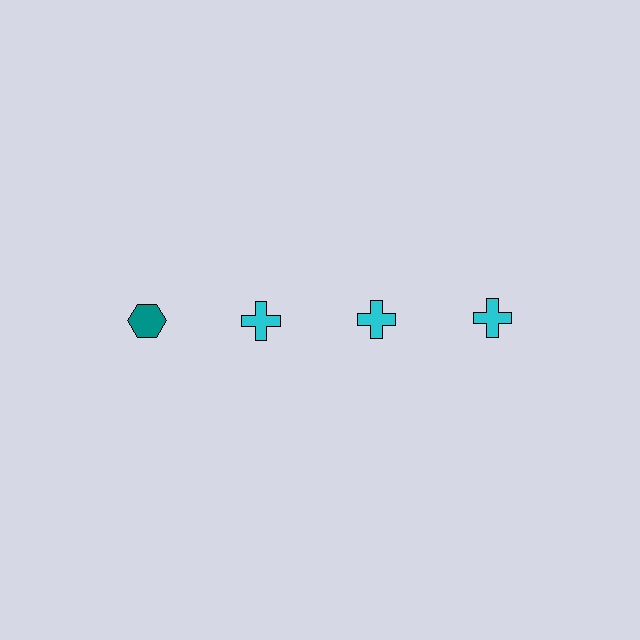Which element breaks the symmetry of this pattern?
The teal hexagon in the top row, leftmost column breaks the symmetry. All other shapes are cyan crosses.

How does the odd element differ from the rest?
It differs in both color (teal instead of cyan) and shape (hexagon instead of cross).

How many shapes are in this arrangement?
There are 4 shapes arranged in a grid pattern.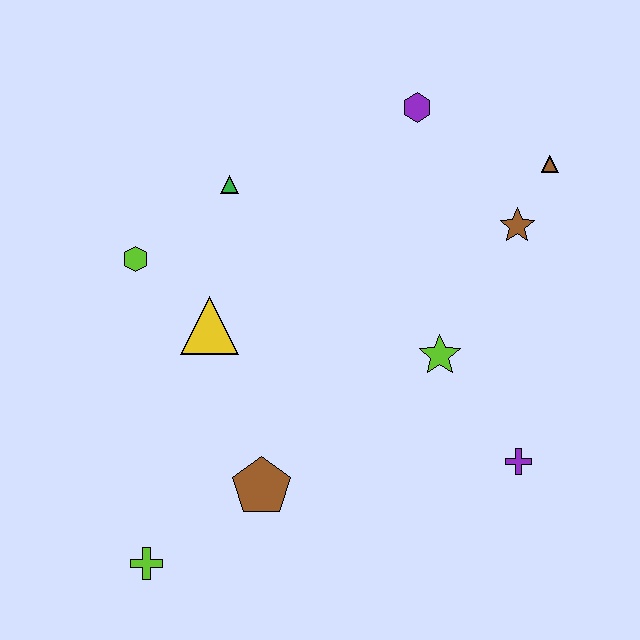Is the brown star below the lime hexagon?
No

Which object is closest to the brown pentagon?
The lime cross is closest to the brown pentagon.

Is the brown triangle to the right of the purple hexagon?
Yes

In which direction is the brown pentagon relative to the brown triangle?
The brown pentagon is below the brown triangle.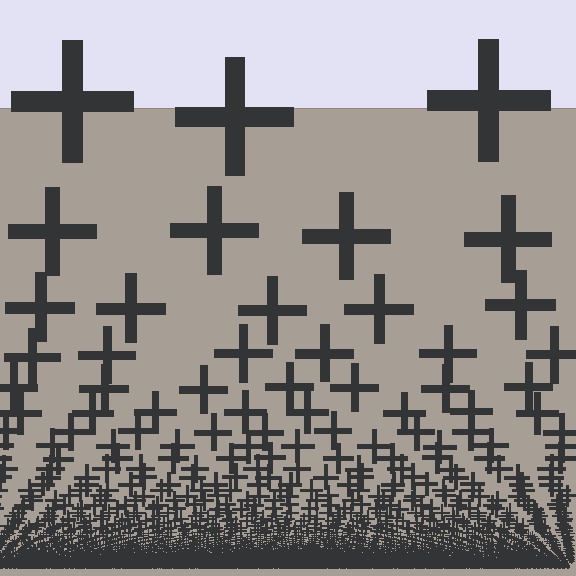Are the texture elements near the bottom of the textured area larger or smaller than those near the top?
Smaller. The gradient is inverted — elements near the bottom are smaller and denser.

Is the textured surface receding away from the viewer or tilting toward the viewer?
The surface appears to tilt toward the viewer. Texture elements get larger and sparser toward the top.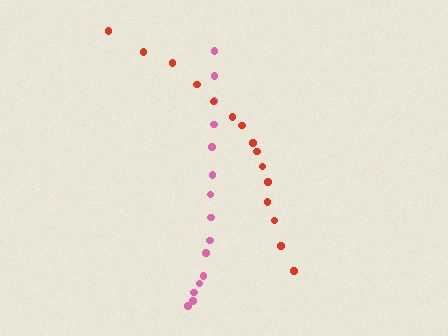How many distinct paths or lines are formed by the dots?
There are 2 distinct paths.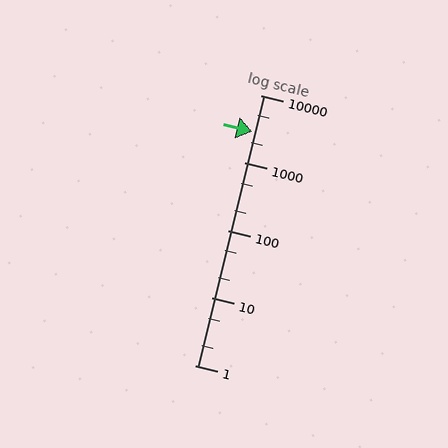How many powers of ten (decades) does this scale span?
The scale spans 4 decades, from 1 to 10000.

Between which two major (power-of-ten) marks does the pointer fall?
The pointer is between 1000 and 10000.